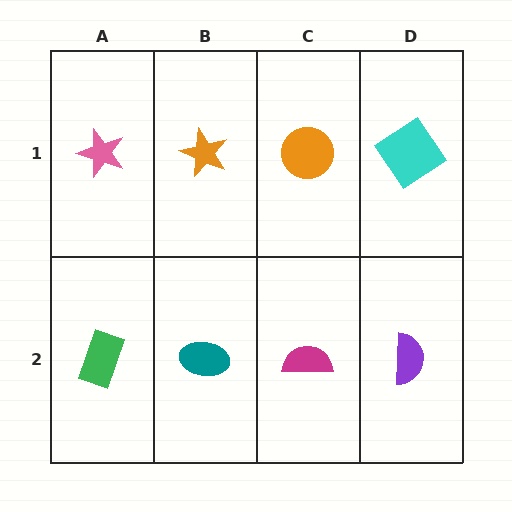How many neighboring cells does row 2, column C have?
3.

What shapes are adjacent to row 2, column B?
An orange star (row 1, column B), a green rectangle (row 2, column A), a magenta semicircle (row 2, column C).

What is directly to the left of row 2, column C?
A teal ellipse.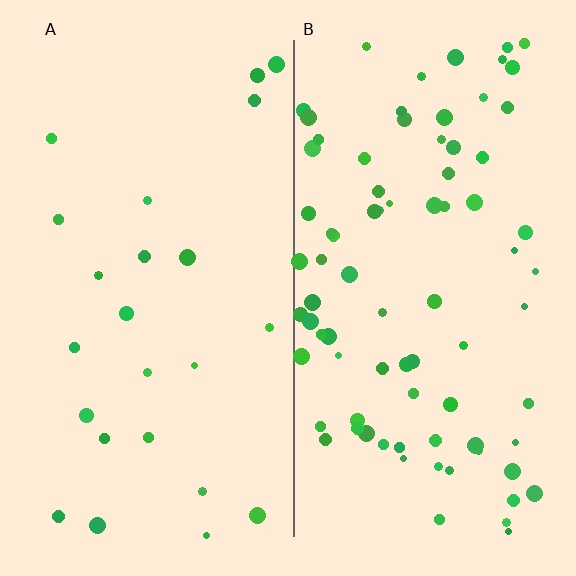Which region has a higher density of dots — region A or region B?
B (the right).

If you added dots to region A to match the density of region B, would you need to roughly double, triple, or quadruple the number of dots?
Approximately quadruple.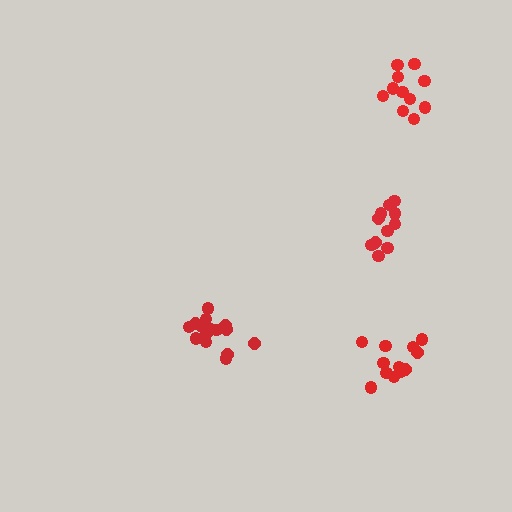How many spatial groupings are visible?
There are 4 spatial groupings.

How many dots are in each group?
Group 1: 15 dots, Group 2: 13 dots, Group 3: 11 dots, Group 4: 11 dots (50 total).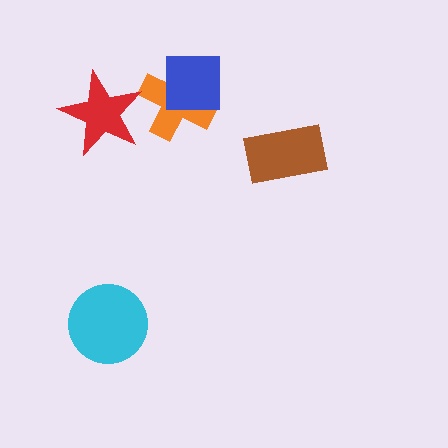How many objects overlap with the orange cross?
1 object overlaps with the orange cross.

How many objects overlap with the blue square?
1 object overlaps with the blue square.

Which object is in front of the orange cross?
The blue square is in front of the orange cross.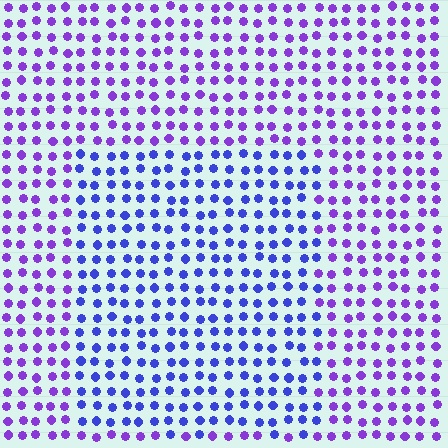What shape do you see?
I see a rectangle.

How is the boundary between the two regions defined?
The boundary is defined purely by a slight shift in hue (about 35 degrees). Spacing, size, and orientation are identical on both sides.